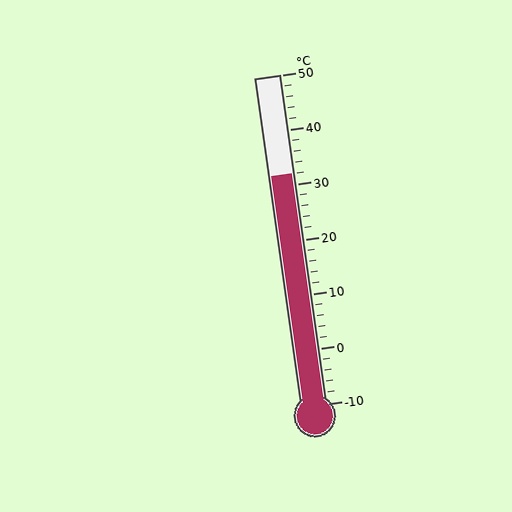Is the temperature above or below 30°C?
The temperature is above 30°C.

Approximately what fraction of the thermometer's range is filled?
The thermometer is filled to approximately 70% of its range.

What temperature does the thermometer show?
The thermometer shows approximately 32°C.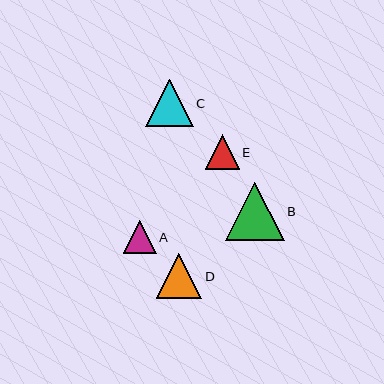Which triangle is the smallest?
Triangle A is the smallest with a size of approximately 33 pixels.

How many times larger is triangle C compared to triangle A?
Triangle C is approximately 1.4 times the size of triangle A.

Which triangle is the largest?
Triangle B is the largest with a size of approximately 58 pixels.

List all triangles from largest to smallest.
From largest to smallest: B, C, D, E, A.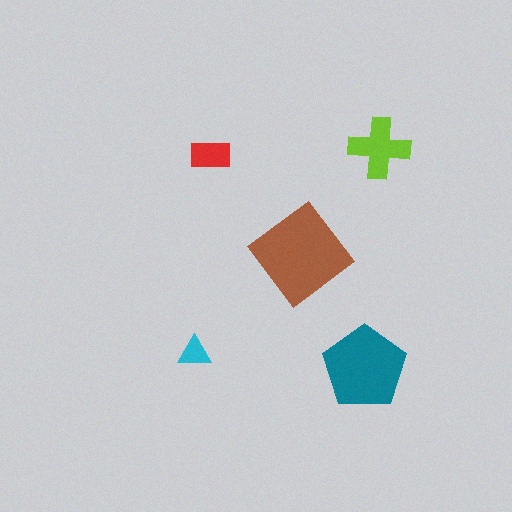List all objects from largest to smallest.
The brown diamond, the teal pentagon, the lime cross, the red rectangle, the cyan triangle.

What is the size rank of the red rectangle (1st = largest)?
4th.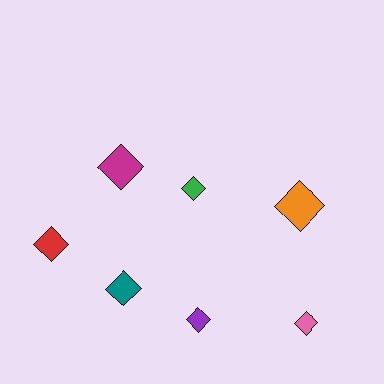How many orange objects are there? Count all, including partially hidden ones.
There is 1 orange object.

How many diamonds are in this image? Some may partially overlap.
There are 7 diamonds.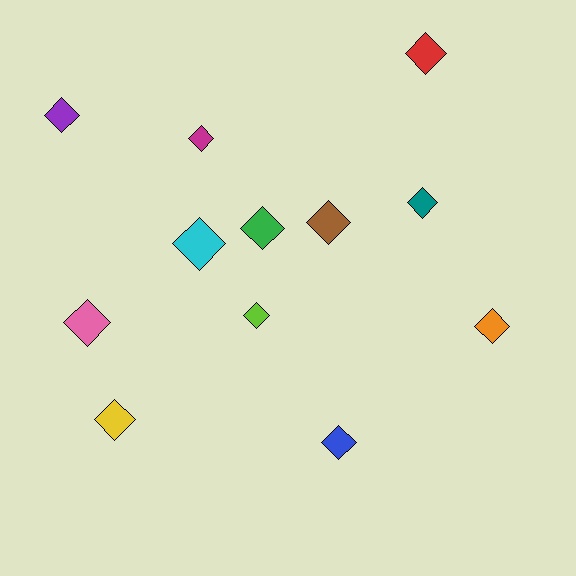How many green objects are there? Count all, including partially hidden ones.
There is 1 green object.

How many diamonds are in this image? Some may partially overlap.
There are 12 diamonds.